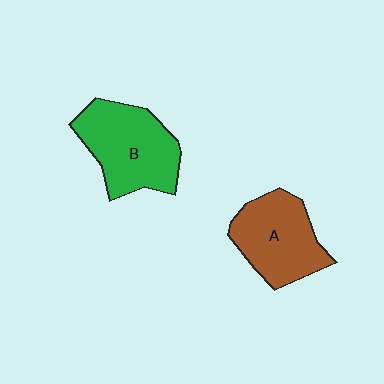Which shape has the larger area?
Shape B (green).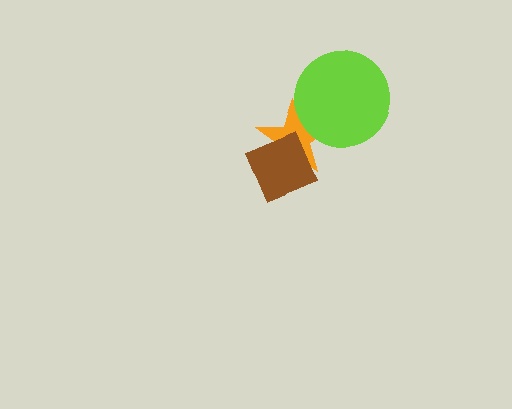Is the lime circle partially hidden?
No, no other shape covers it.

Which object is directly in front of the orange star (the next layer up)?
The brown diamond is directly in front of the orange star.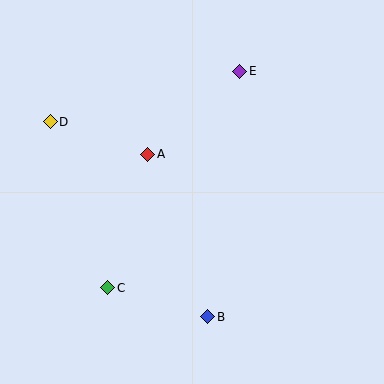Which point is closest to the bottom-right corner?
Point B is closest to the bottom-right corner.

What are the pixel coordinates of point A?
Point A is at (148, 154).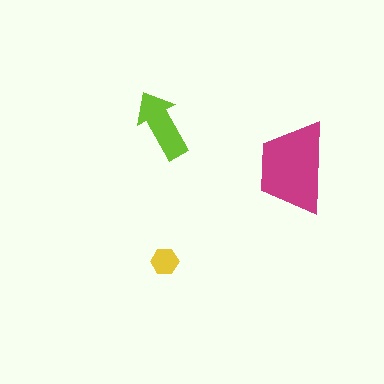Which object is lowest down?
The yellow hexagon is bottommost.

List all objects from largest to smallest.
The magenta trapezoid, the lime arrow, the yellow hexagon.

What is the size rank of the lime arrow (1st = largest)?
2nd.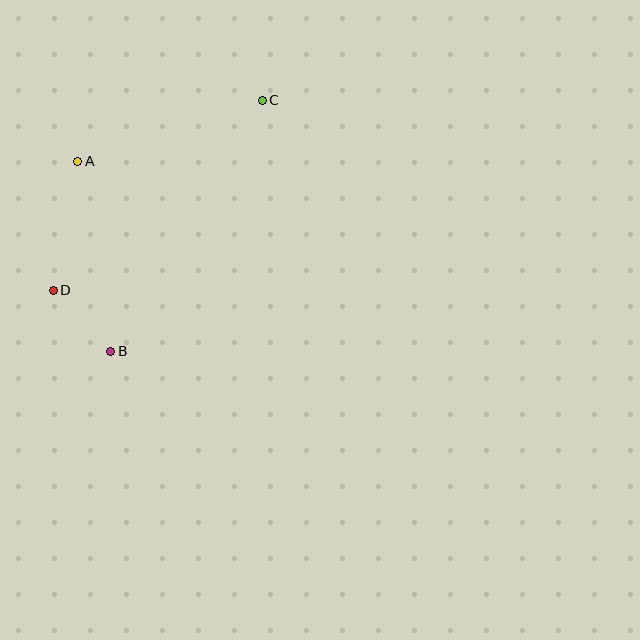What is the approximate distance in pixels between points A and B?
The distance between A and B is approximately 193 pixels.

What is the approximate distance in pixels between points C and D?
The distance between C and D is approximately 282 pixels.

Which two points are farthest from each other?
Points B and C are farthest from each other.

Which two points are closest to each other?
Points B and D are closest to each other.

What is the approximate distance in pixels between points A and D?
The distance between A and D is approximately 132 pixels.